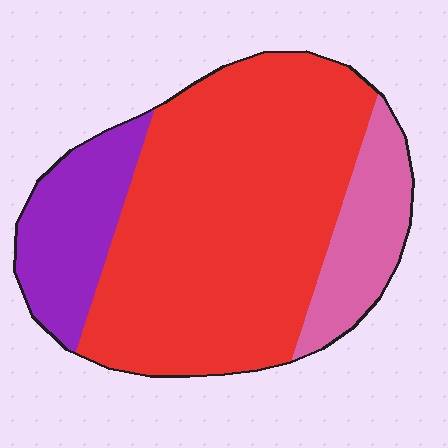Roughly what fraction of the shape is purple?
Purple covers about 15% of the shape.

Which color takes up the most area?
Red, at roughly 70%.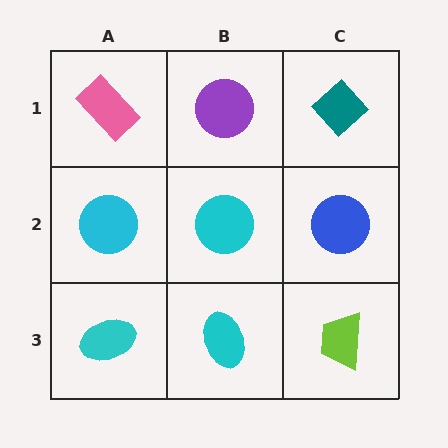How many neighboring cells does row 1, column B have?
3.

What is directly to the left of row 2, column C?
A cyan circle.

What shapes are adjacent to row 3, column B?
A cyan circle (row 2, column B), a cyan ellipse (row 3, column A), a lime trapezoid (row 3, column C).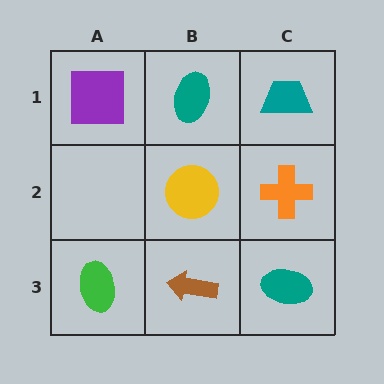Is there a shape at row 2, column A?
No, that cell is empty.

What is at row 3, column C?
A teal ellipse.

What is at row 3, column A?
A green ellipse.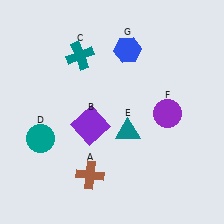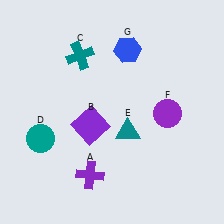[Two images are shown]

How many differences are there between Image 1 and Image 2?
There is 1 difference between the two images.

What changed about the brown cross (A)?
In Image 1, A is brown. In Image 2, it changed to purple.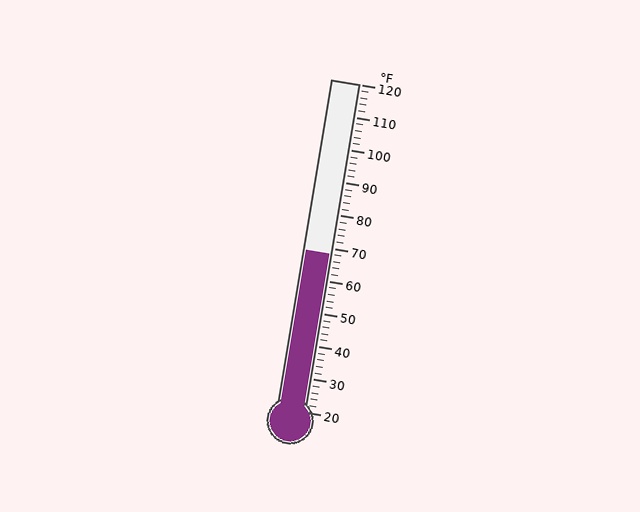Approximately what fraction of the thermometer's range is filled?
The thermometer is filled to approximately 50% of its range.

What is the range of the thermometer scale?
The thermometer scale ranges from 20°F to 120°F.